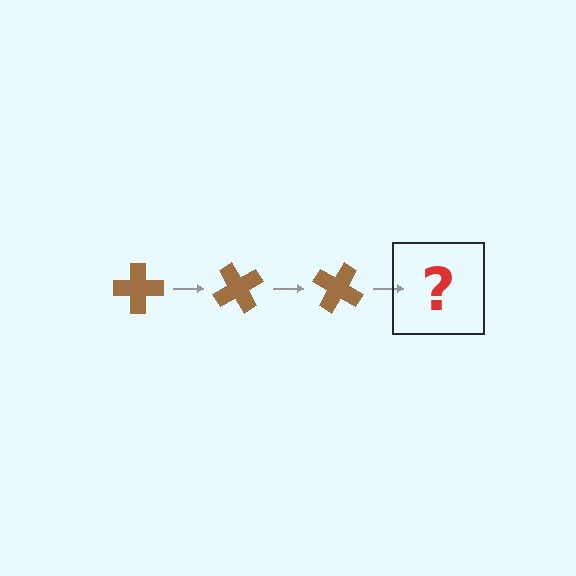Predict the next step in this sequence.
The next step is a brown cross rotated 180 degrees.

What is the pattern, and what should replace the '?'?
The pattern is that the cross rotates 60 degrees each step. The '?' should be a brown cross rotated 180 degrees.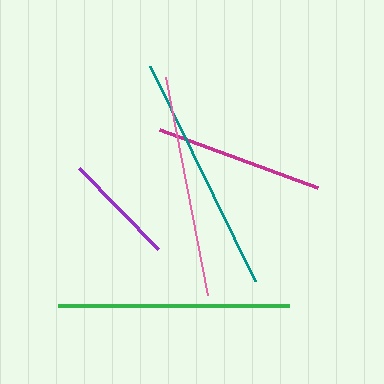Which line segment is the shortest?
The purple line is the shortest at approximately 113 pixels.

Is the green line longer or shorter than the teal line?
The teal line is longer than the green line.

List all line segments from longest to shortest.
From longest to shortest: teal, green, pink, magenta, purple.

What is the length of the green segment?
The green segment is approximately 231 pixels long.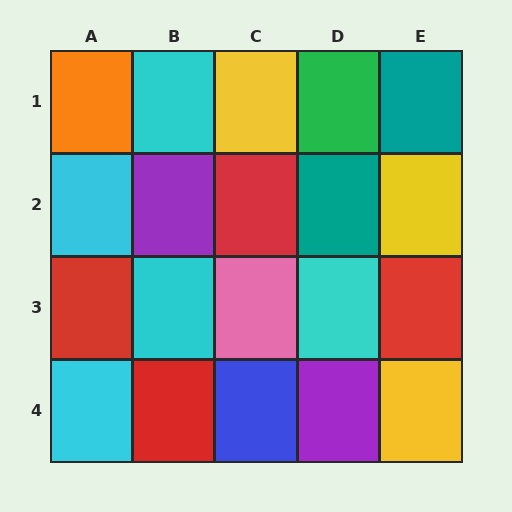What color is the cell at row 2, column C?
Red.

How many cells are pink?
1 cell is pink.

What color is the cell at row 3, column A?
Red.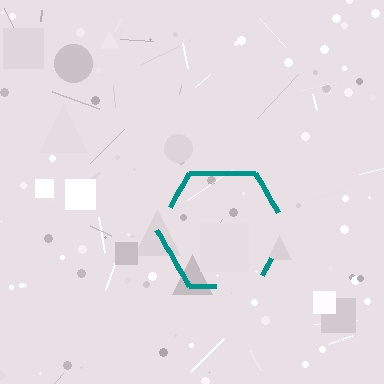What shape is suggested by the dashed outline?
The dashed outline suggests a hexagon.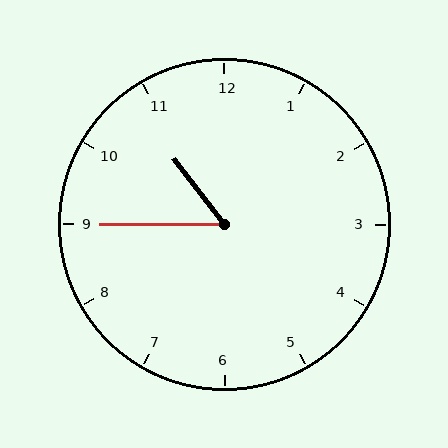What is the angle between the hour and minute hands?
Approximately 52 degrees.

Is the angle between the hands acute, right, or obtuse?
It is acute.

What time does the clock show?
10:45.